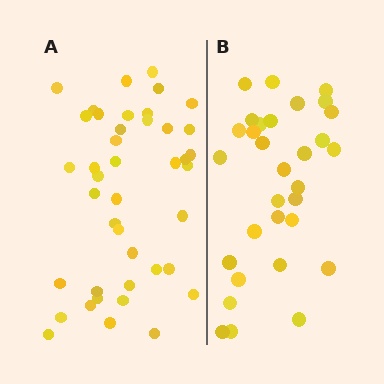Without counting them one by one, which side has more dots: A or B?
Region A (the left region) has more dots.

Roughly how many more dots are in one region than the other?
Region A has roughly 12 or so more dots than region B.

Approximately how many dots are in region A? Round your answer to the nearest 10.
About 40 dots. (The exact count is 42, which rounds to 40.)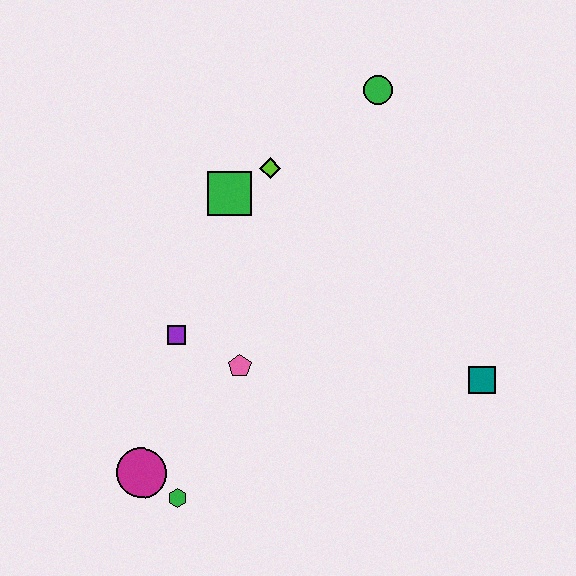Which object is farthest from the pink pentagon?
The green circle is farthest from the pink pentagon.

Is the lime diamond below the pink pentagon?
No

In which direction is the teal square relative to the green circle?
The teal square is below the green circle.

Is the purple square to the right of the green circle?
No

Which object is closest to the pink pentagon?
The purple square is closest to the pink pentagon.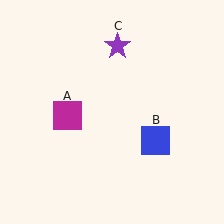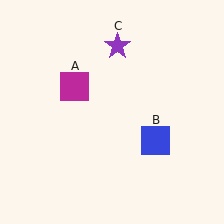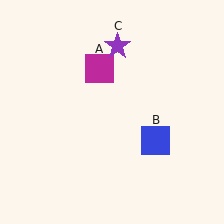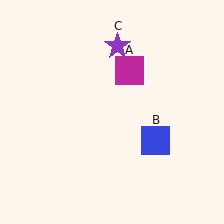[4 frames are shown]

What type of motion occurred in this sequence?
The magenta square (object A) rotated clockwise around the center of the scene.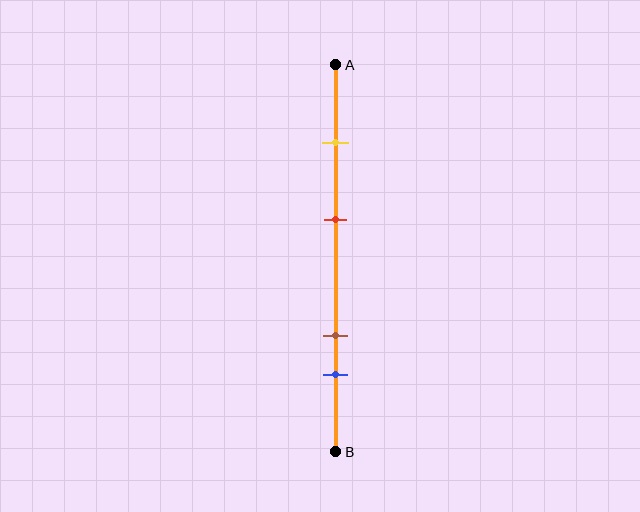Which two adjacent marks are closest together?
The brown and blue marks are the closest adjacent pair.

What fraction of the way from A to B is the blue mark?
The blue mark is approximately 80% (0.8) of the way from A to B.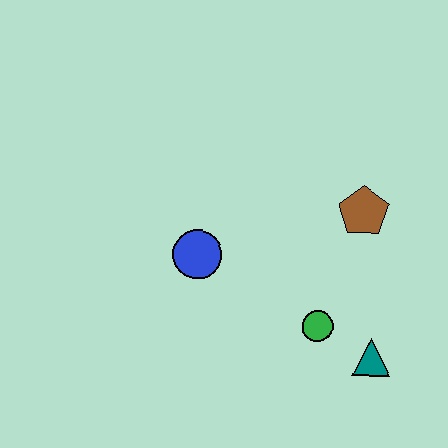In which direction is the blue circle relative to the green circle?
The blue circle is to the left of the green circle.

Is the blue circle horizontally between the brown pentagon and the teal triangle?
No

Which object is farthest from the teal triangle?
The blue circle is farthest from the teal triangle.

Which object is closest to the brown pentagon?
The green circle is closest to the brown pentagon.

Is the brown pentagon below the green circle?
No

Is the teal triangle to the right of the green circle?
Yes